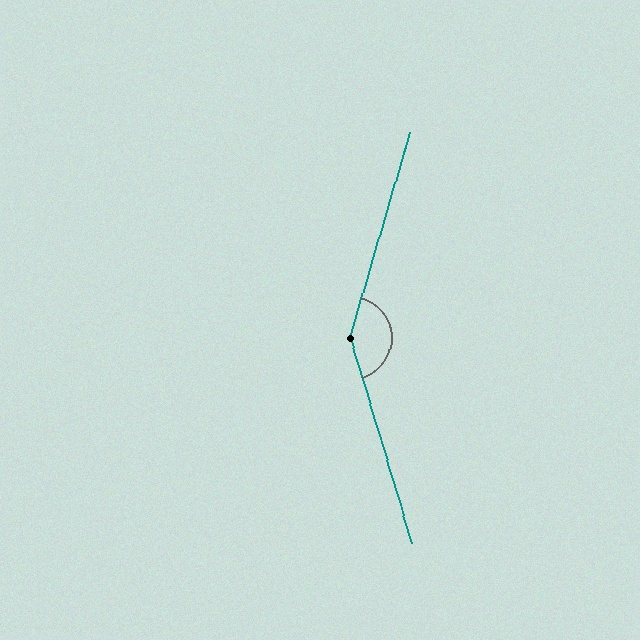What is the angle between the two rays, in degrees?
Approximately 147 degrees.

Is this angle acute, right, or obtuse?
It is obtuse.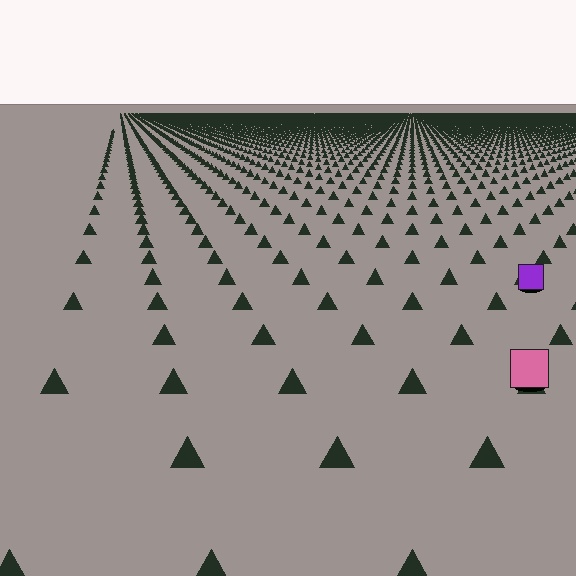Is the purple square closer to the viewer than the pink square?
No. The pink square is closer — you can tell from the texture gradient: the ground texture is coarser near it.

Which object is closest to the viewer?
The pink square is closest. The texture marks near it are larger and more spread out.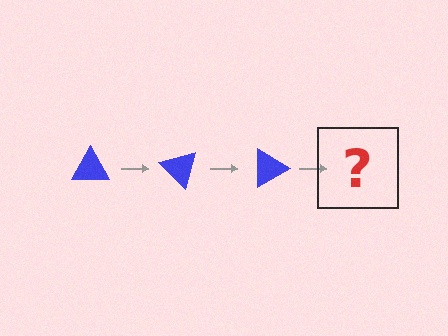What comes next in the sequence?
The next element should be a blue triangle rotated 135 degrees.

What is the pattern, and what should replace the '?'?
The pattern is that the triangle rotates 45 degrees each step. The '?' should be a blue triangle rotated 135 degrees.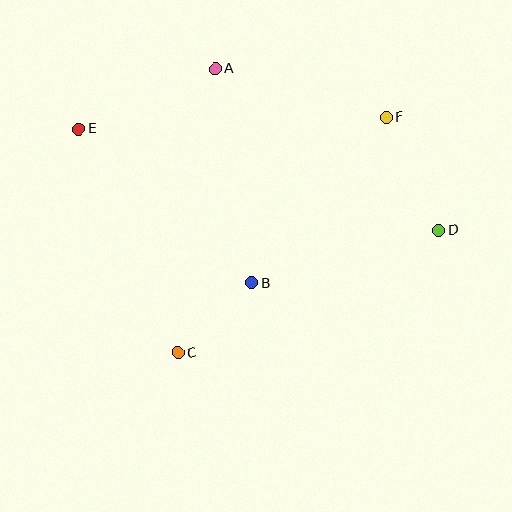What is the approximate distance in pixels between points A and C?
The distance between A and C is approximately 286 pixels.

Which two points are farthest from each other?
Points D and E are farthest from each other.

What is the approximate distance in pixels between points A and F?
The distance between A and F is approximately 178 pixels.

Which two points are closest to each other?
Points B and C are closest to each other.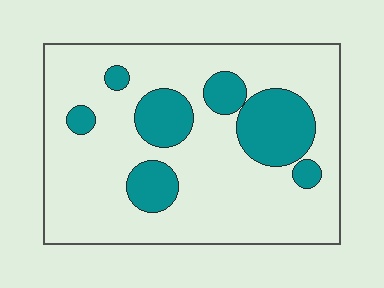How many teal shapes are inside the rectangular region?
7.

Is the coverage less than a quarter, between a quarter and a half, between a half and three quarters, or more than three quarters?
Less than a quarter.